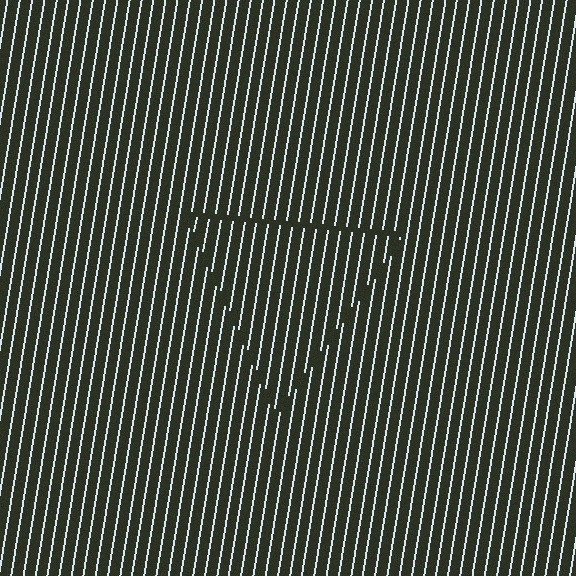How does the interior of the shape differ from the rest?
The interior of the shape contains the same grating, shifted by half a period — the contour is defined by the phase discontinuity where line-ends from the inner and outer gratings abut.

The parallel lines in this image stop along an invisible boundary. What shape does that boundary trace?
An illusory triangle. The interior of the shape contains the same grating, shifted by half a period — the contour is defined by the phase discontinuity where line-ends from the inner and outer gratings abut.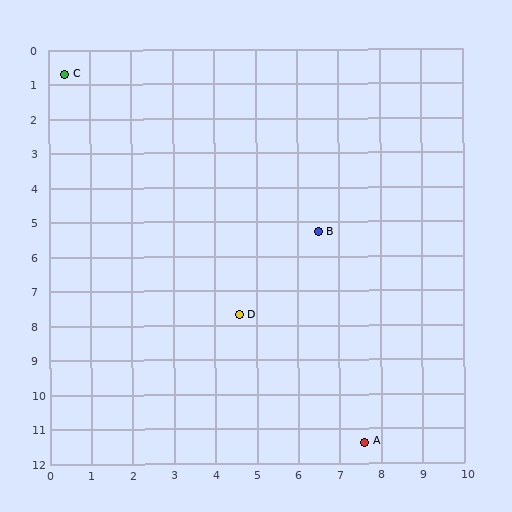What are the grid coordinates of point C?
Point C is at approximately (0.4, 0.7).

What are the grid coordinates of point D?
Point D is at approximately (4.6, 7.7).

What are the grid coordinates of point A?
Point A is at approximately (7.6, 11.4).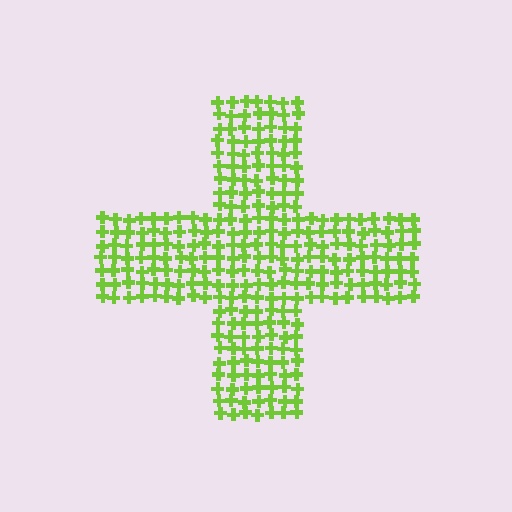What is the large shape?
The large shape is a cross.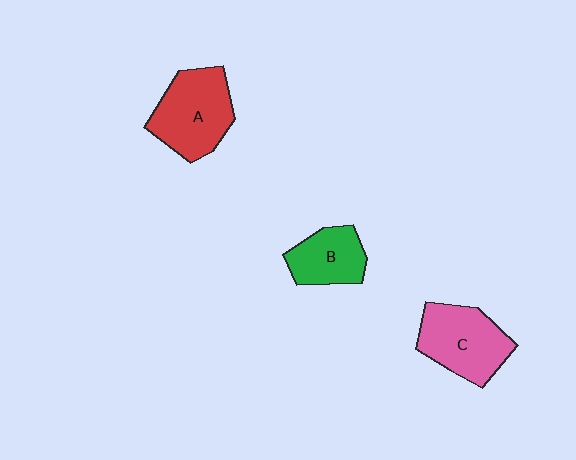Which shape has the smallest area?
Shape B (green).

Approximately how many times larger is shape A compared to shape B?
Approximately 1.5 times.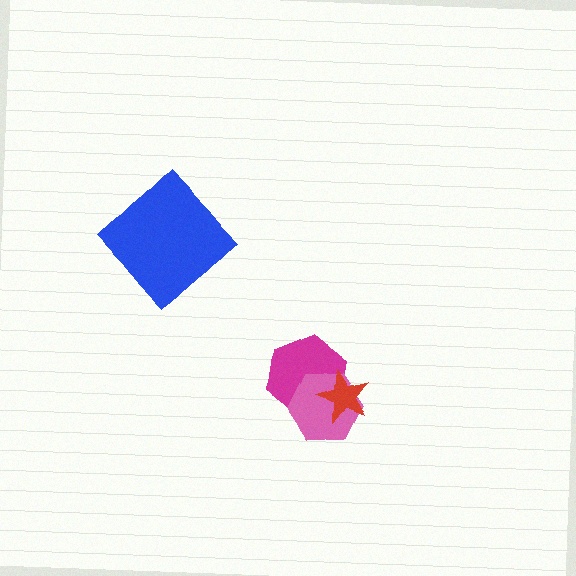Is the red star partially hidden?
No, no other shape covers it.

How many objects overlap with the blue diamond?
0 objects overlap with the blue diamond.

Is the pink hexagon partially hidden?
Yes, it is partially covered by another shape.